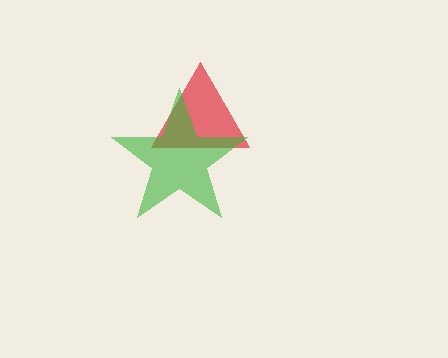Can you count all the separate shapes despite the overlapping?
Yes, there are 2 separate shapes.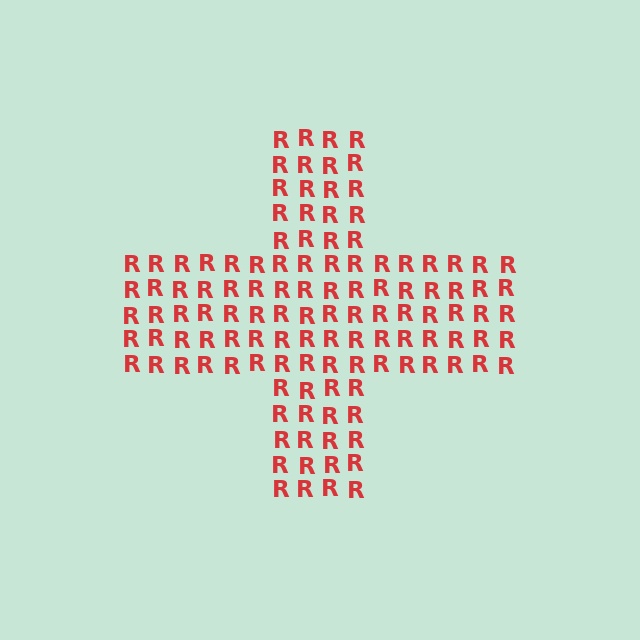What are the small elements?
The small elements are letter R's.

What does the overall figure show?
The overall figure shows a cross.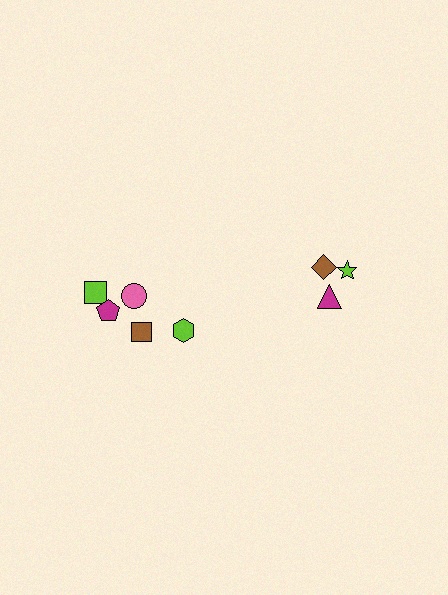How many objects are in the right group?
There are 3 objects.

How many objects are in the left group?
There are 5 objects.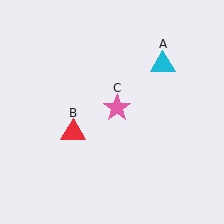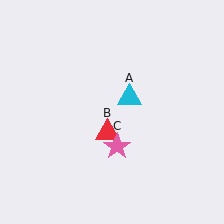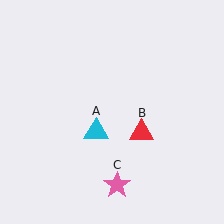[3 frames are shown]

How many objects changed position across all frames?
3 objects changed position: cyan triangle (object A), red triangle (object B), pink star (object C).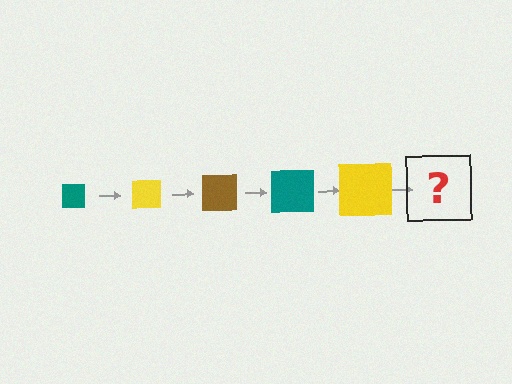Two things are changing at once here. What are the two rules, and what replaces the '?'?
The two rules are that the square grows larger each step and the color cycles through teal, yellow, and brown. The '?' should be a brown square, larger than the previous one.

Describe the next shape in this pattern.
It should be a brown square, larger than the previous one.